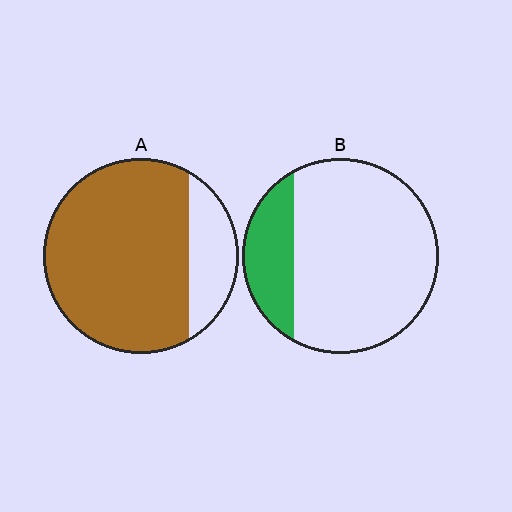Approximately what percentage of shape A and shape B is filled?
A is approximately 80% and B is approximately 20%.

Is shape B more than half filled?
No.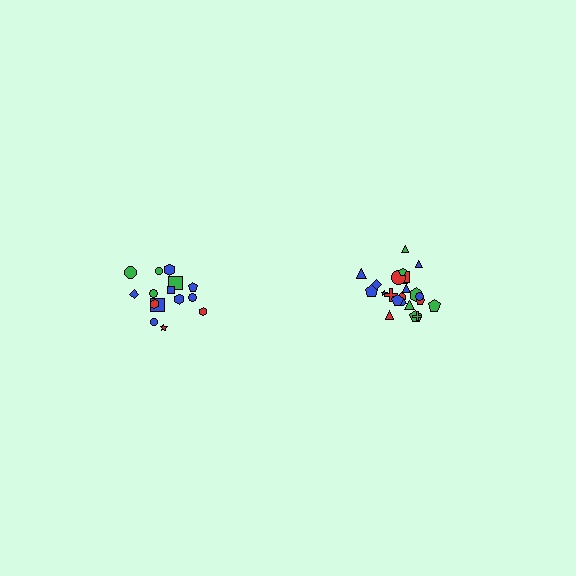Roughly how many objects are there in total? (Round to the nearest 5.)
Roughly 40 objects in total.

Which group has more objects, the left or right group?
The right group.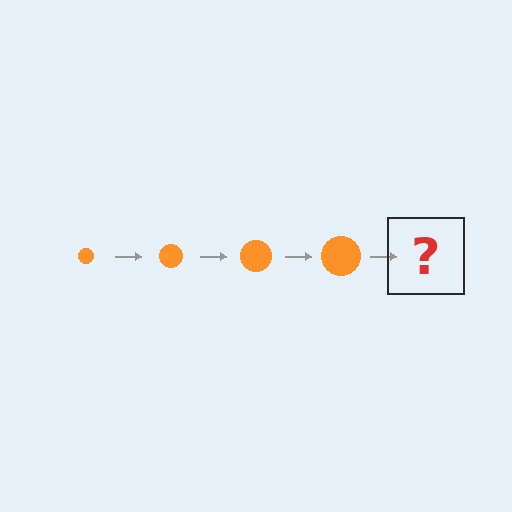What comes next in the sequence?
The next element should be an orange circle, larger than the previous one.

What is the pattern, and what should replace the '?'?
The pattern is that the circle gets progressively larger each step. The '?' should be an orange circle, larger than the previous one.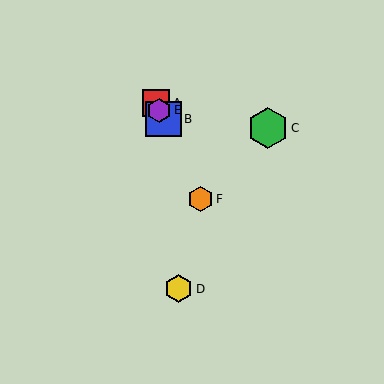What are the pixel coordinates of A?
Object A is at (156, 103).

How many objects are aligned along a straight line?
4 objects (A, B, E, F) are aligned along a straight line.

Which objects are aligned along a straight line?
Objects A, B, E, F are aligned along a straight line.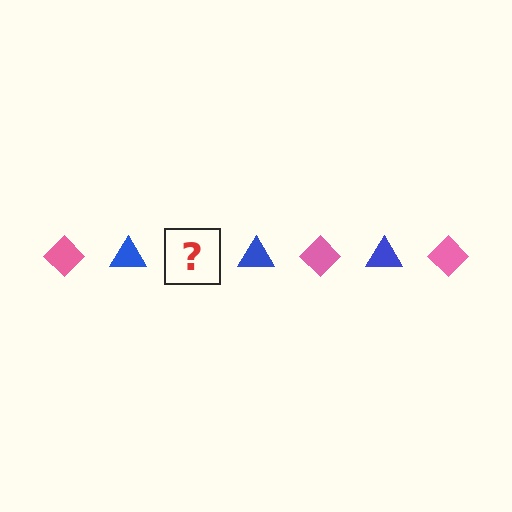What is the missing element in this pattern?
The missing element is a pink diamond.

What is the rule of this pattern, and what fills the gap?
The rule is that the pattern alternates between pink diamond and blue triangle. The gap should be filled with a pink diamond.